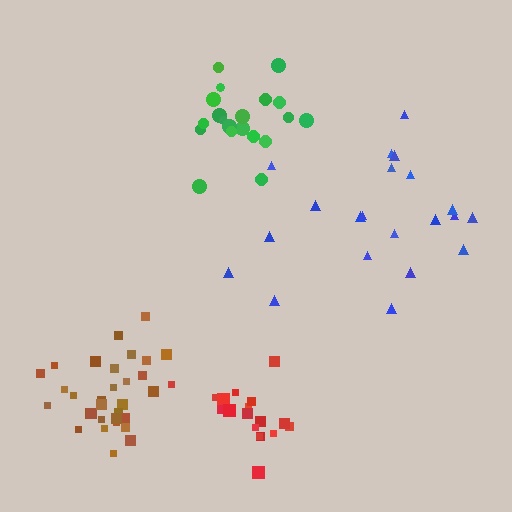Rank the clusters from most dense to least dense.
brown, red, green, blue.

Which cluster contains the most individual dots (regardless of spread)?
Brown (31).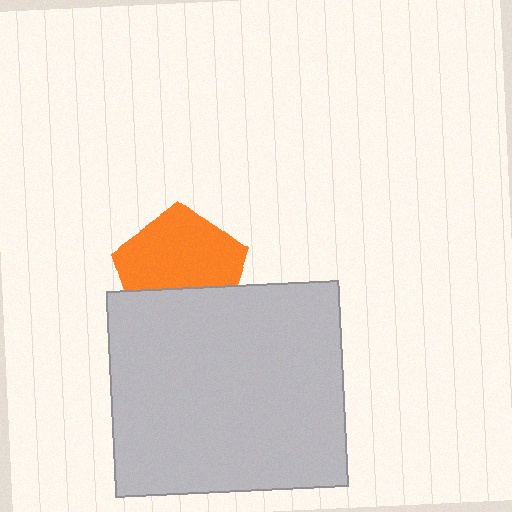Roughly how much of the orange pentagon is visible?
About half of it is visible (roughly 65%).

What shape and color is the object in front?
The object in front is a light gray rectangle.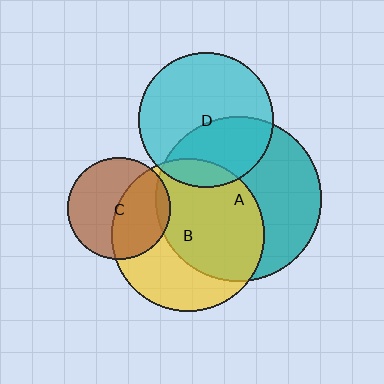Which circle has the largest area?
Circle A (teal).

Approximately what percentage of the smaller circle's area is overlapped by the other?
Approximately 40%.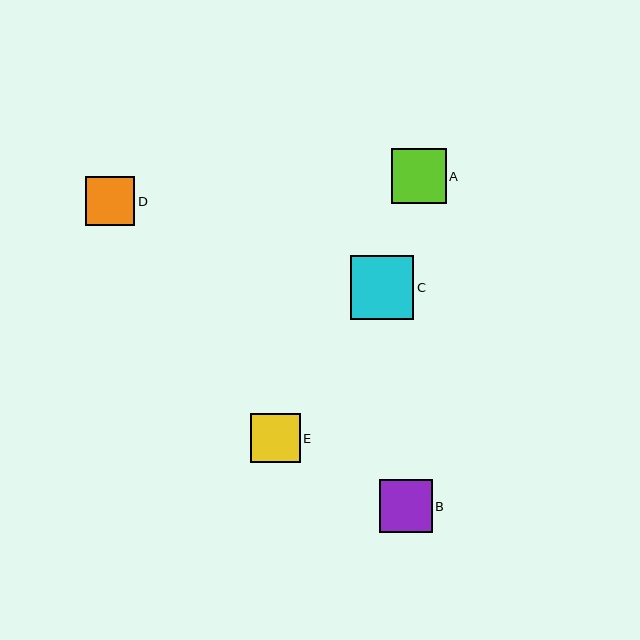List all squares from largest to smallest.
From largest to smallest: C, A, B, E, D.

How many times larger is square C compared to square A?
Square C is approximately 1.2 times the size of square A.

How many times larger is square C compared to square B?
Square C is approximately 1.2 times the size of square B.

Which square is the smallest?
Square D is the smallest with a size of approximately 49 pixels.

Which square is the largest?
Square C is the largest with a size of approximately 63 pixels.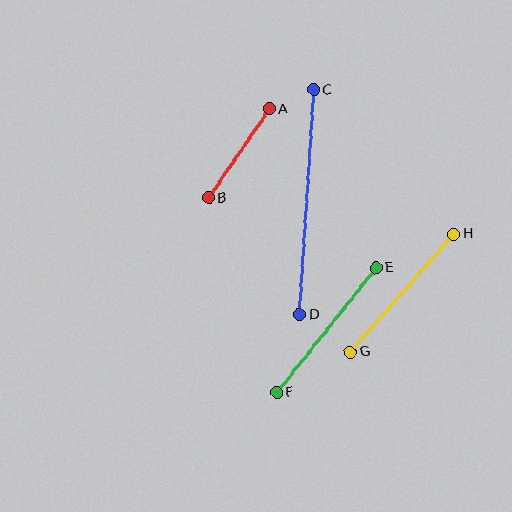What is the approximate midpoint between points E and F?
The midpoint is at approximately (326, 330) pixels.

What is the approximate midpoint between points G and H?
The midpoint is at approximately (402, 293) pixels.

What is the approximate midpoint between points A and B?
The midpoint is at approximately (239, 154) pixels.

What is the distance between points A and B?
The distance is approximately 108 pixels.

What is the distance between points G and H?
The distance is approximately 157 pixels.